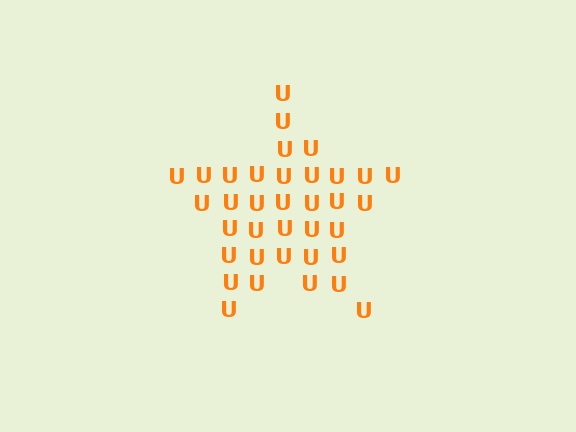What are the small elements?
The small elements are letter U's.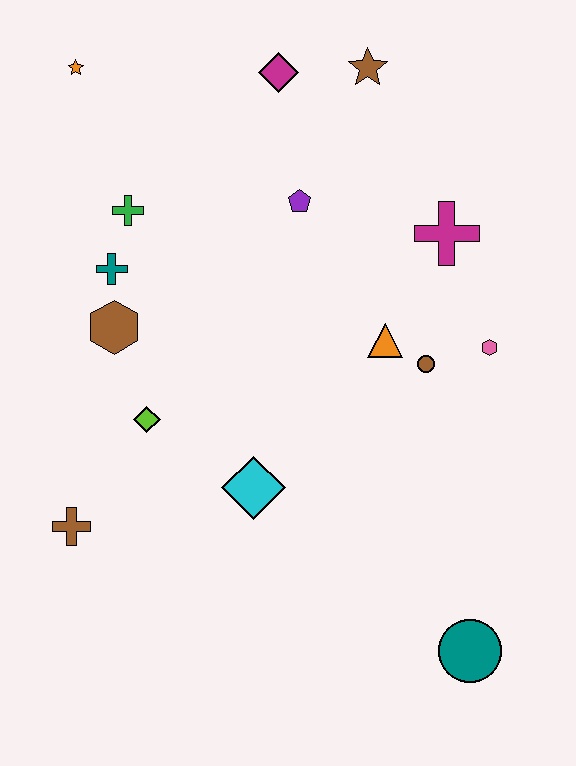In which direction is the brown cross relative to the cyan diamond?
The brown cross is to the left of the cyan diamond.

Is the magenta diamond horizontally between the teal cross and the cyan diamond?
No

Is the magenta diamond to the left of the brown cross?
No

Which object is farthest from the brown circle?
The orange star is farthest from the brown circle.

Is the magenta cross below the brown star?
Yes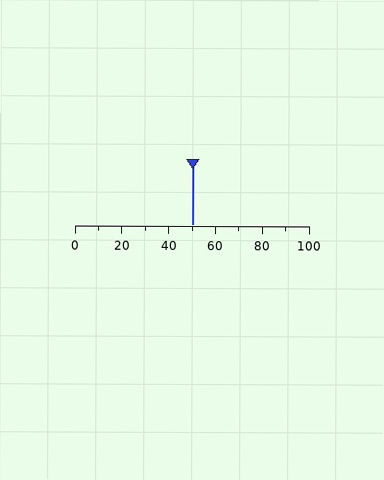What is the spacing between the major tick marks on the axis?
The major ticks are spaced 20 apart.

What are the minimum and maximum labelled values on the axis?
The axis runs from 0 to 100.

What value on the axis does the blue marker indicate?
The marker indicates approximately 50.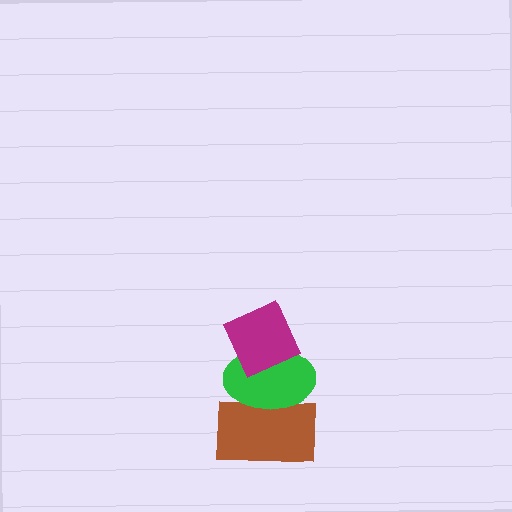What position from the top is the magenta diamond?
The magenta diamond is 1st from the top.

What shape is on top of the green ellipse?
The magenta diamond is on top of the green ellipse.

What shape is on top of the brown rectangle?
The green ellipse is on top of the brown rectangle.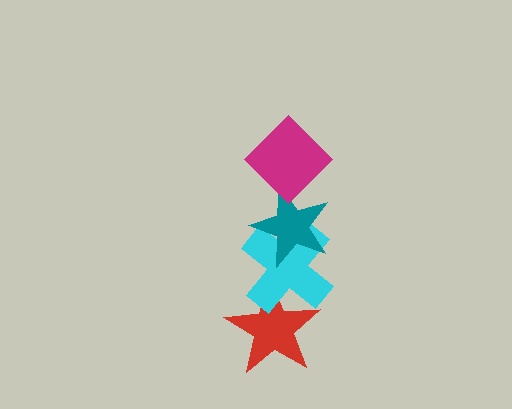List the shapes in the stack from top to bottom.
From top to bottom: the magenta diamond, the teal star, the cyan cross, the red star.